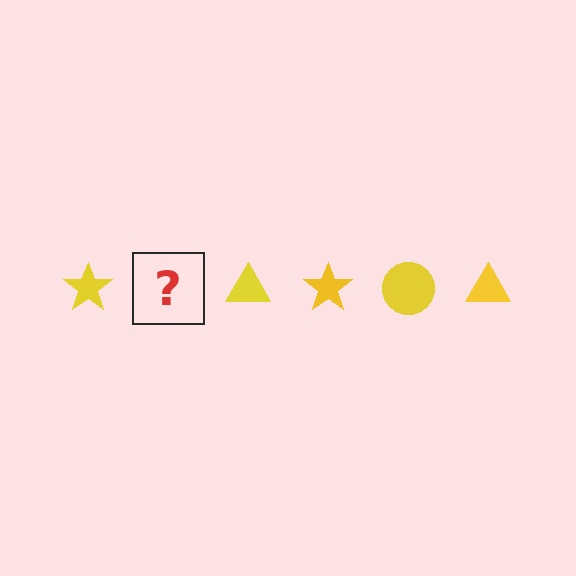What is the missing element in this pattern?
The missing element is a yellow circle.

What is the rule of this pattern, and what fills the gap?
The rule is that the pattern cycles through star, circle, triangle shapes in yellow. The gap should be filled with a yellow circle.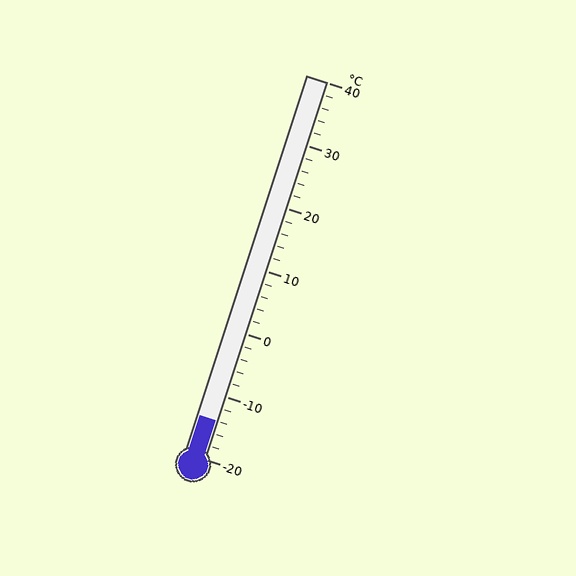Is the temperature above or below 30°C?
The temperature is below 30°C.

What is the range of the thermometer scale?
The thermometer scale ranges from -20°C to 40°C.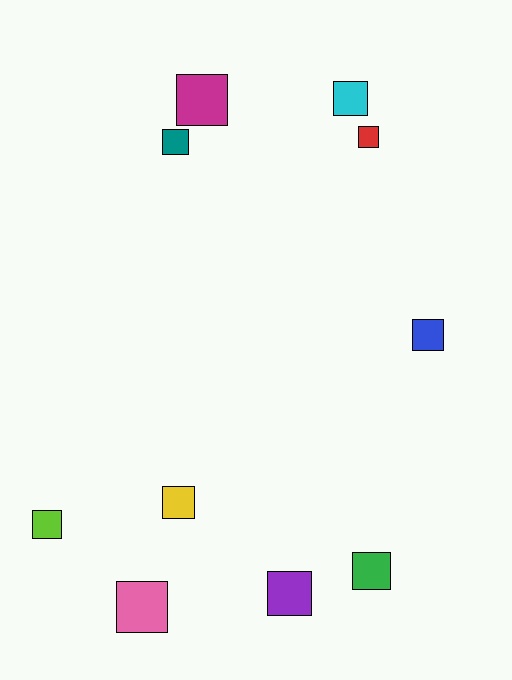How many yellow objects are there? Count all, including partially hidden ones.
There is 1 yellow object.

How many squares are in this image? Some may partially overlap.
There are 10 squares.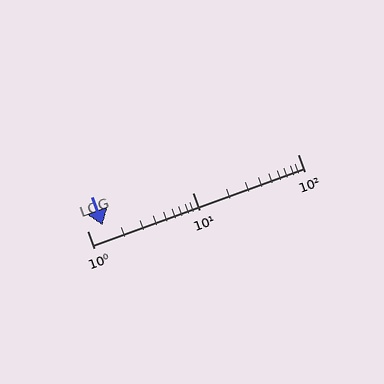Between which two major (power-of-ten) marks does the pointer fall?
The pointer is between 1 and 10.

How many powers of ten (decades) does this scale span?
The scale spans 2 decades, from 1 to 100.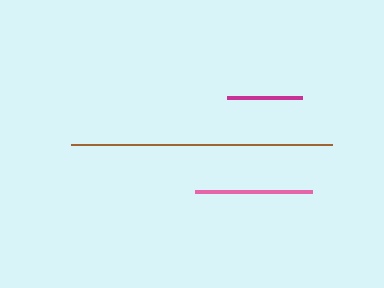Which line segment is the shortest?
The magenta line is the shortest at approximately 74 pixels.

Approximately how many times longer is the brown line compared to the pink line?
The brown line is approximately 2.2 times the length of the pink line.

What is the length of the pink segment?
The pink segment is approximately 117 pixels long.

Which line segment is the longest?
The brown line is the longest at approximately 261 pixels.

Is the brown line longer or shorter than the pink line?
The brown line is longer than the pink line.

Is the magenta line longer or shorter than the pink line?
The pink line is longer than the magenta line.